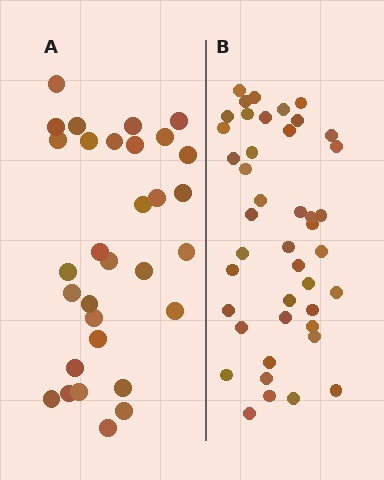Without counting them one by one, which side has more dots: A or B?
Region B (the right region) has more dots.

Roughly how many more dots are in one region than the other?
Region B has roughly 12 or so more dots than region A.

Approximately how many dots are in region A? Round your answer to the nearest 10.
About 30 dots. (The exact count is 31, which rounds to 30.)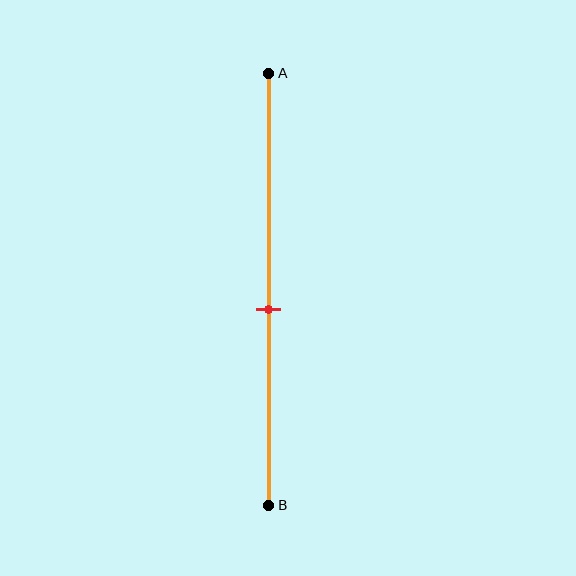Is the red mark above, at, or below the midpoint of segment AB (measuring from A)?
The red mark is below the midpoint of segment AB.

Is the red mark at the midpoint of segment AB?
No, the mark is at about 55% from A, not at the 50% midpoint.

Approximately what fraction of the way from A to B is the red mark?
The red mark is approximately 55% of the way from A to B.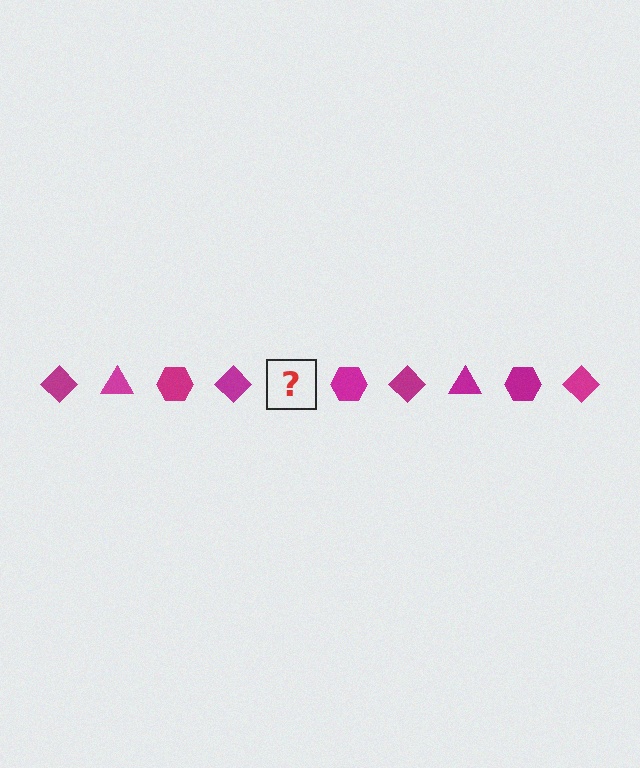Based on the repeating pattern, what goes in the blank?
The blank should be a magenta triangle.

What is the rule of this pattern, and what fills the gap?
The rule is that the pattern cycles through diamond, triangle, hexagon shapes in magenta. The gap should be filled with a magenta triangle.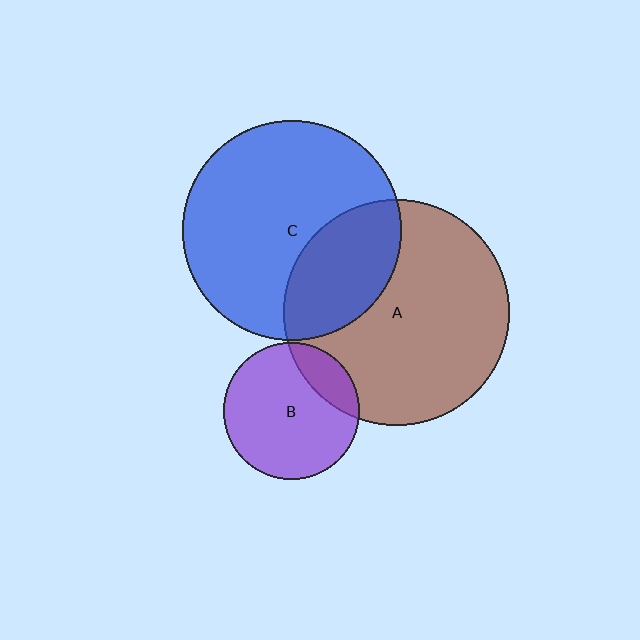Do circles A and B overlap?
Yes.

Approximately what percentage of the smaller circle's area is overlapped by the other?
Approximately 20%.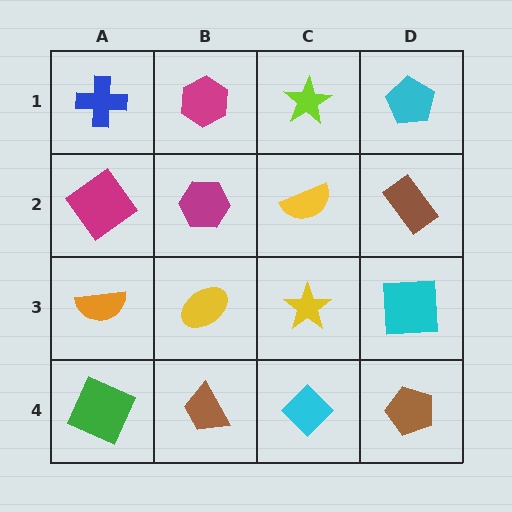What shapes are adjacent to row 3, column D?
A brown rectangle (row 2, column D), a brown pentagon (row 4, column D), a yellow star (row 3, column C).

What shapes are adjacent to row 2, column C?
A lime star (row 1, column C), a yellow star (row 3, column C), a magenta hexagon (row 2, column B), a brown rectangle (row 2, column D).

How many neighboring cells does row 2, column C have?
4.